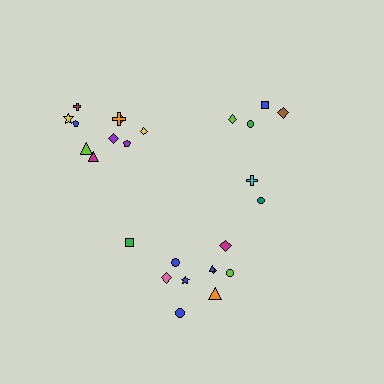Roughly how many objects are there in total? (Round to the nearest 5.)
Roughly 25 objects in total.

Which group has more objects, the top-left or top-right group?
The top-left group.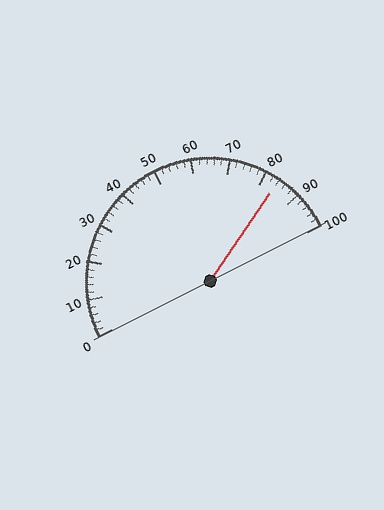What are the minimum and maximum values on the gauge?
The gauge ranges from 0 to 100.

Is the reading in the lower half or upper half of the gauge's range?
The reading is in the upper half of the range (0 to 100).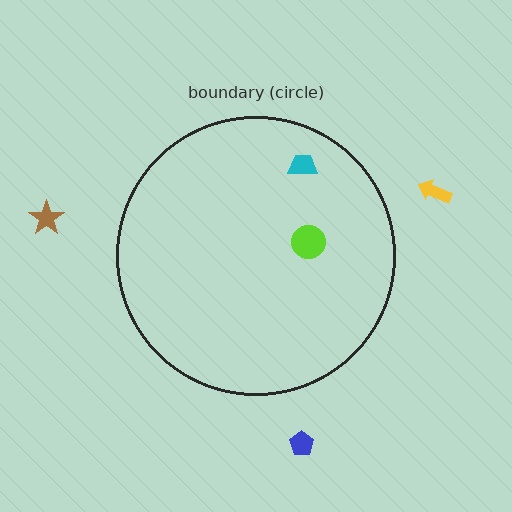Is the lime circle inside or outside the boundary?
Inside.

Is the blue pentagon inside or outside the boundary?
Outside.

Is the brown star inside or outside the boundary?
Outside.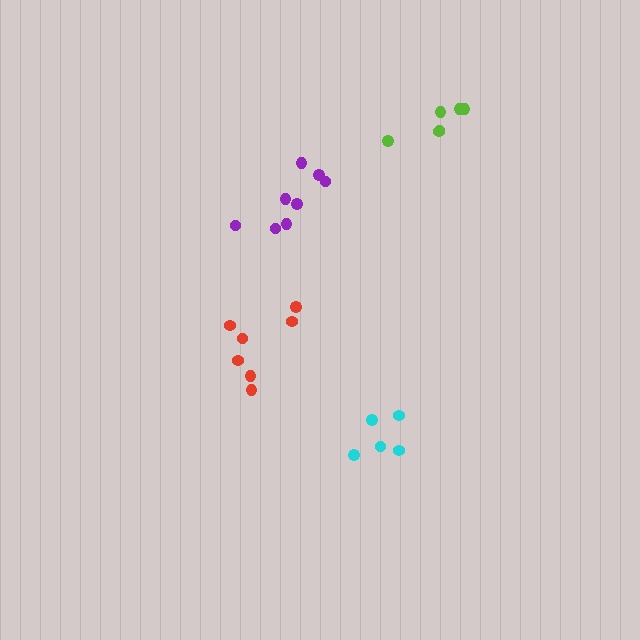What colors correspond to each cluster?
The clusters are colored: purple, red, cyan, lime.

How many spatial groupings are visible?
There are 4 spatial groupings.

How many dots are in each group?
Group 1: 8 dots, Group 2: 7 dots, Group 3: 5 dots, Group 4: 6 dots (26 total).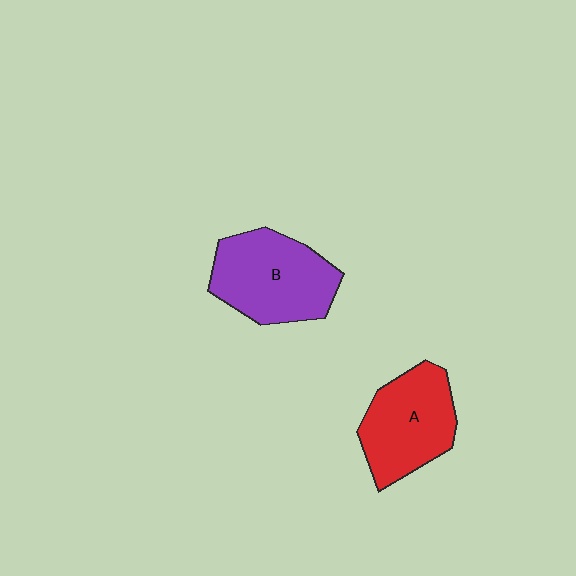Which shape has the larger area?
Shape B (purple).